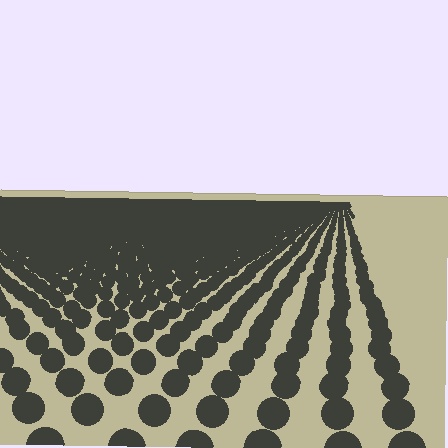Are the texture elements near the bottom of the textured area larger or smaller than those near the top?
Larger. Near the bottom, elements are closer to the viewer and appear at a bigger on-screen size.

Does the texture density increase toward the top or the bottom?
Density increases toward the top.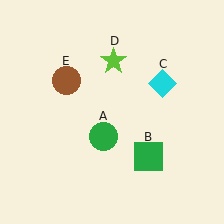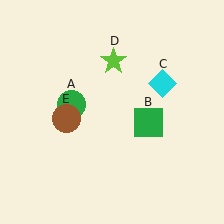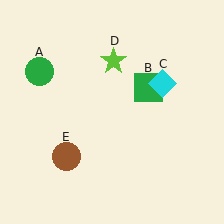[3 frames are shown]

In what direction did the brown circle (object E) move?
The brown circle (object E) moved down.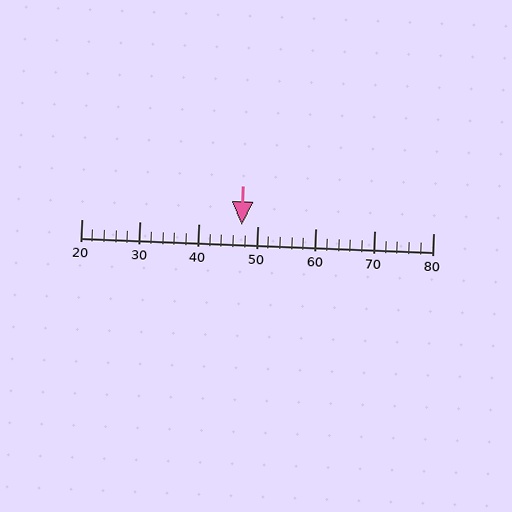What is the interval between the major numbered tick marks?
The major tick marks are spaced 10 units apart.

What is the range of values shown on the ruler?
The ruler shows values from 20 to 80.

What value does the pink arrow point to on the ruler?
The pink arrow points to approximately 47.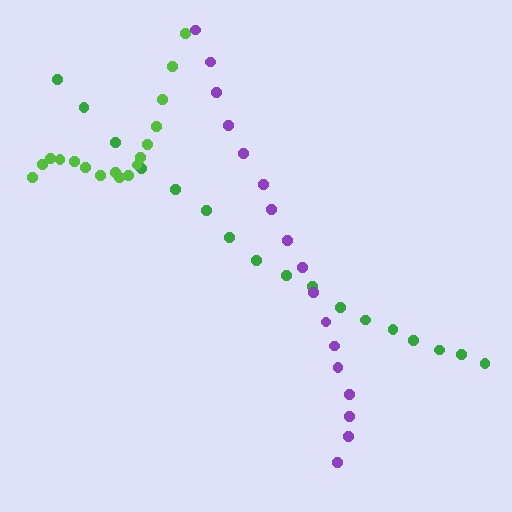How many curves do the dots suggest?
There are 3 distinct paths.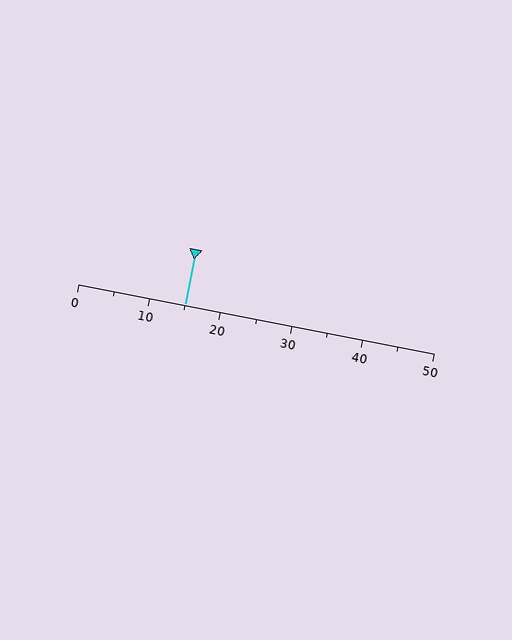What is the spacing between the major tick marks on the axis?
The major ticks are spaced 10 apart.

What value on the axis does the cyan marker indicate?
The marker indicates approximately 15.